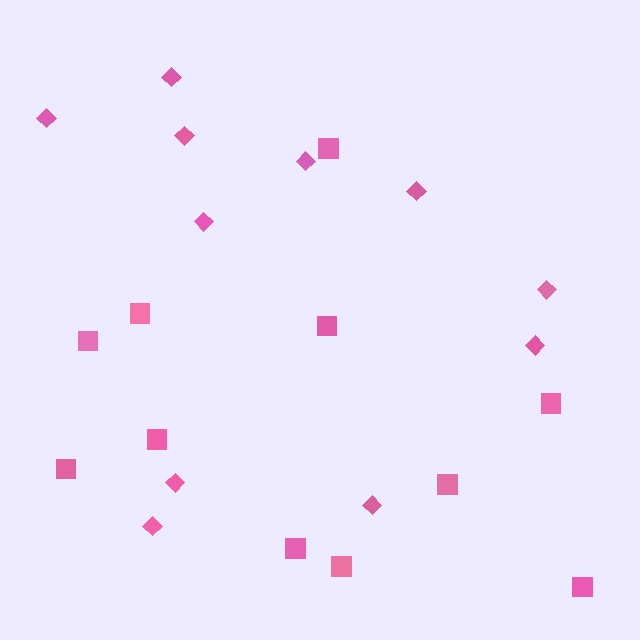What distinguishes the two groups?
There are 2 groups: one group of diamonds (11) and one group of squares (11).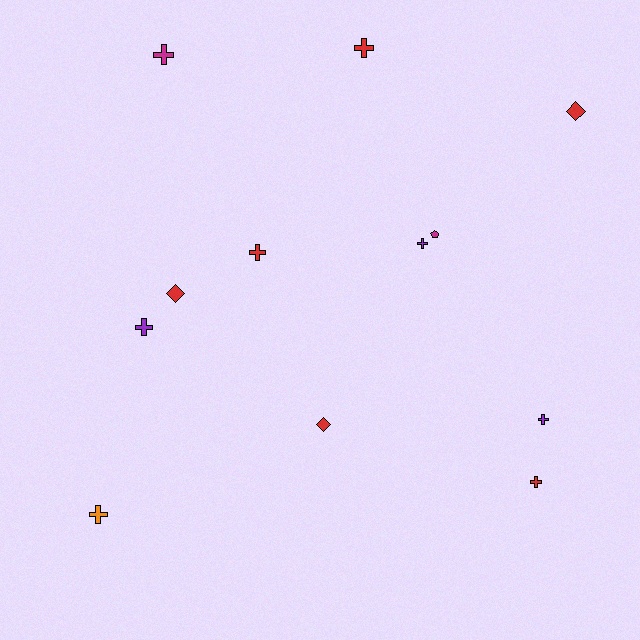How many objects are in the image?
There are 12 objects.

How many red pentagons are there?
There are no red pentagons.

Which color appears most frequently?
Red, with 6 objects.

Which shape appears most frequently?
Cross, with 8 objects.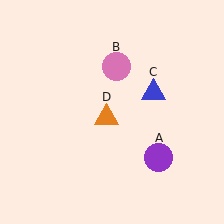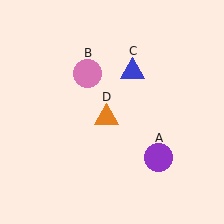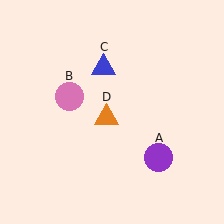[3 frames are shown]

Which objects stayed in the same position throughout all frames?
Purple circle (object A) and orange triangle (object D) remained stationary.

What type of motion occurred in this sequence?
The pink circle (object B), blue triangle (object C) rotated counterclockwise around the center of the scene.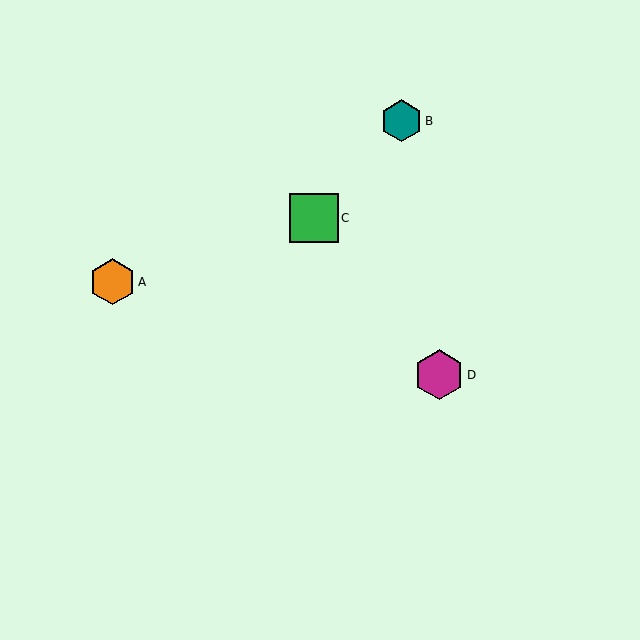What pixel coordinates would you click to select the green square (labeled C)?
Click at (314, 218) to select the green square C.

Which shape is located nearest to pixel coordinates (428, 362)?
The magenta hexagon (labeled D) at (439, 375) is nearest to that location.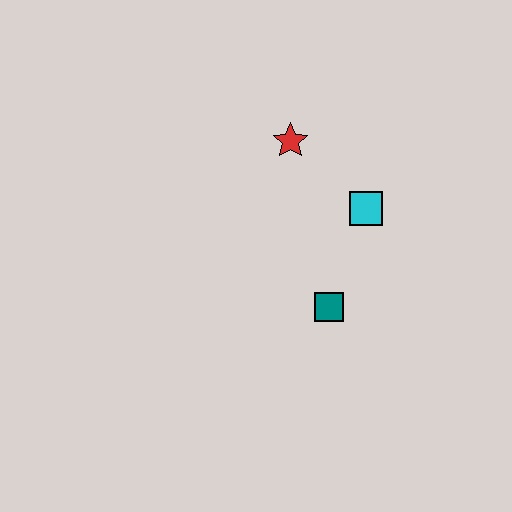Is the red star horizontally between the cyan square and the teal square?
No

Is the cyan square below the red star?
Yes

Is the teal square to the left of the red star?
No